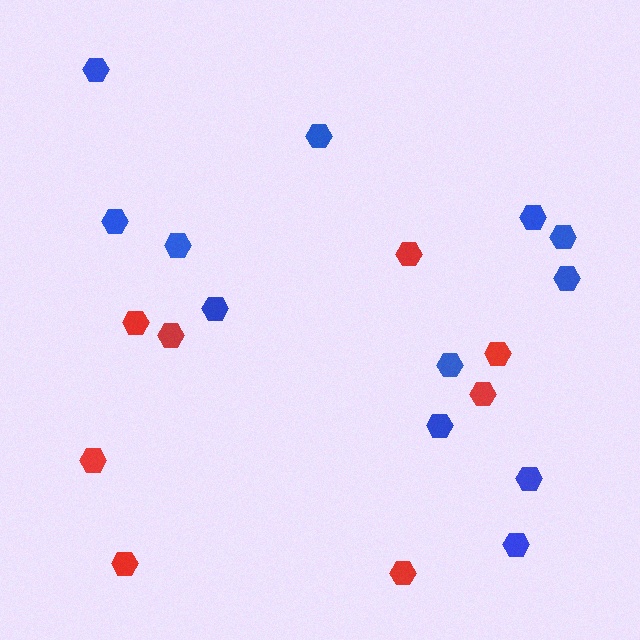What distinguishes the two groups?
There are 2 groups: one group of red hexagons (8) and one group of blue hexagons (12).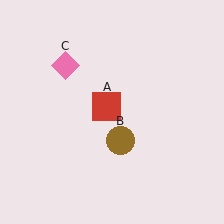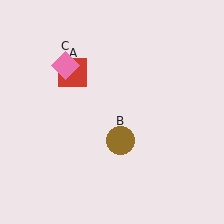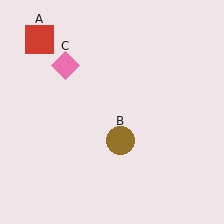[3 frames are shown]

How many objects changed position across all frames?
1 object changed position: red square (object A).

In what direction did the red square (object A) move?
The red square (object A) moved up and to the left.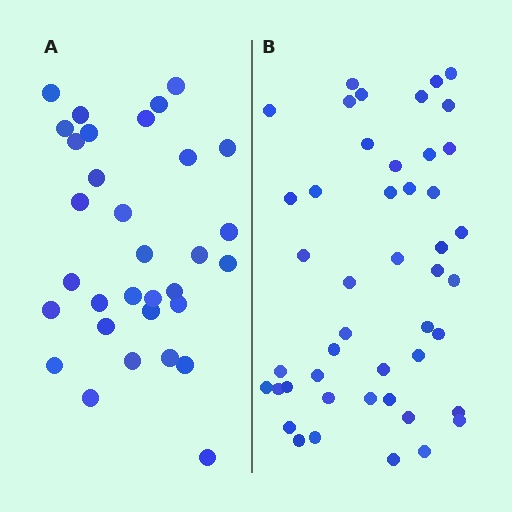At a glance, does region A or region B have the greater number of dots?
Region B (the right region) has more dots.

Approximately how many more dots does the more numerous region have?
Region B has approximately 15 more dots than region A.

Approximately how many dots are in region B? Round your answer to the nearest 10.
About 50 dots. (The exact count is 46, which rounds to 50.)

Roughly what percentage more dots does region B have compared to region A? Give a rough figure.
About 45% more.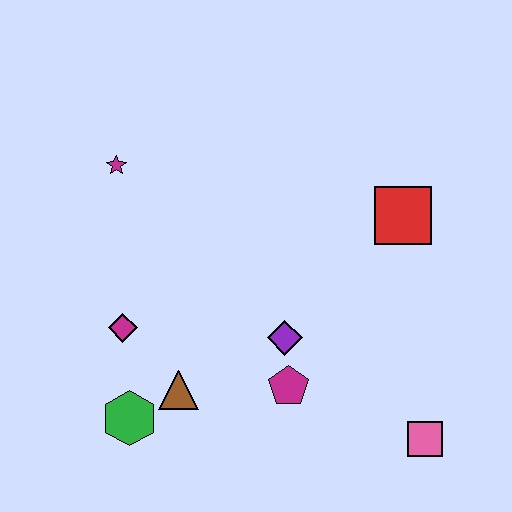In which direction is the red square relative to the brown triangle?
The red square is to the right of the brown triangle.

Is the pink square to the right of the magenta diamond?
Yes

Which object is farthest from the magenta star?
The pink square is farthest from the magenta star.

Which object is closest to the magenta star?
The magenta diamond is closest to the magenta star.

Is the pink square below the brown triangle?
Yes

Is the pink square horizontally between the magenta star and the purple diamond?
No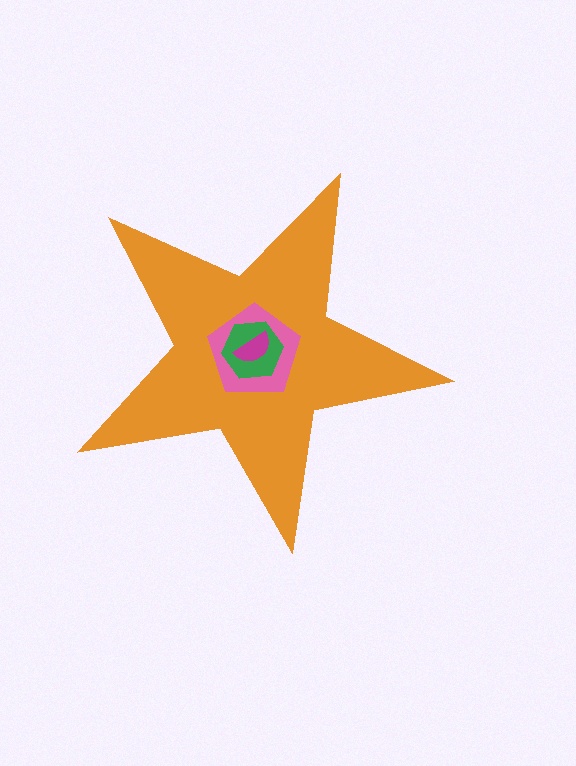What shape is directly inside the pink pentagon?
The green hexagon.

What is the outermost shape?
The orange star.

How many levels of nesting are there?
4.